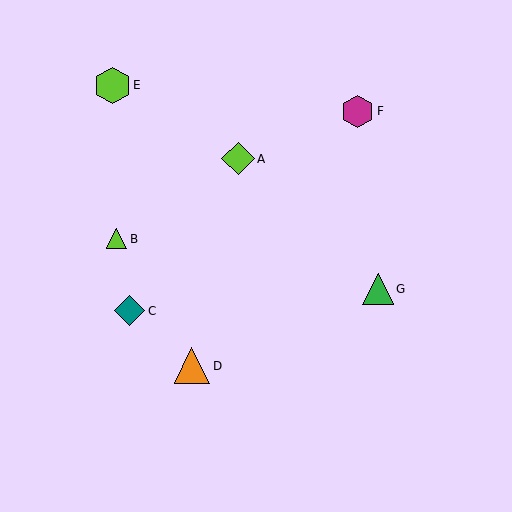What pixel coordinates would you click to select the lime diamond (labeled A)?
Click at (238, 159) to select the lime diamond A.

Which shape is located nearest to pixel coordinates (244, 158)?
The lime diamond (labeled A) at (238, 159) is nearest to that location.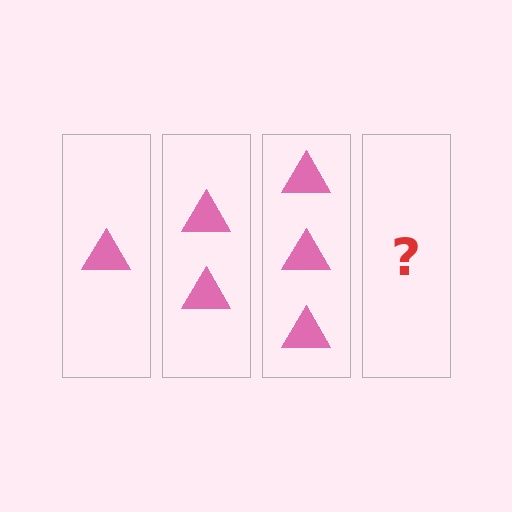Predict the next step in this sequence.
The next step is 4 triangles.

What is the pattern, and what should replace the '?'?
The pattern is that each step adds one more triangle. The '?' should be 4 triangles.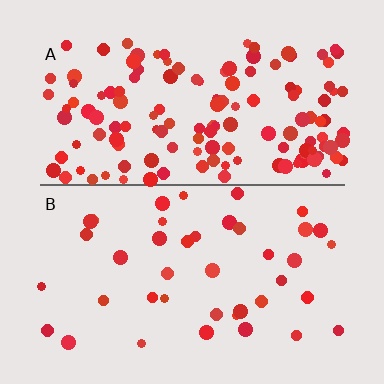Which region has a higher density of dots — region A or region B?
A (the top).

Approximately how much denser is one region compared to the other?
Approximately 3.4× — region A over region B.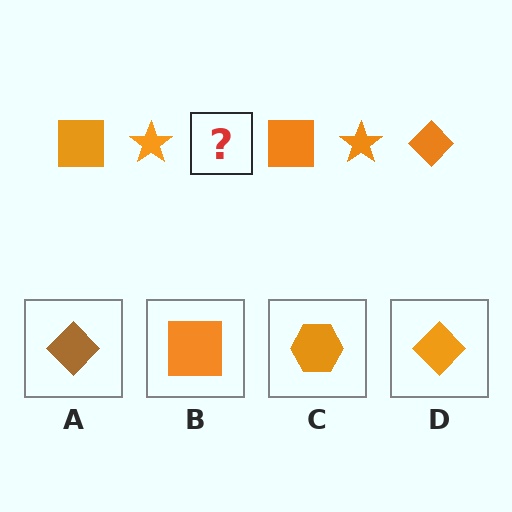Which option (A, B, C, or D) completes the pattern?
D.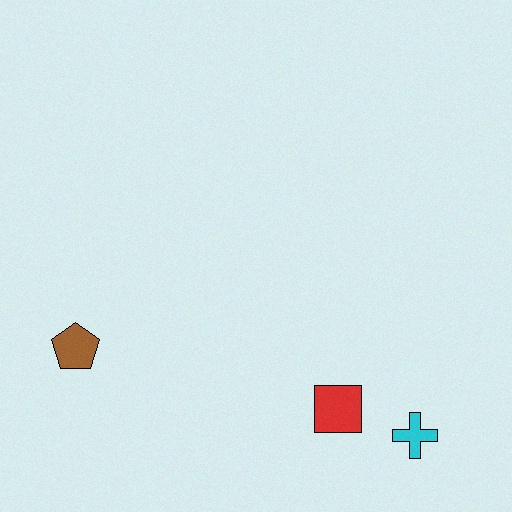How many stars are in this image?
There are no stars.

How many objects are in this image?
There are 3 objects.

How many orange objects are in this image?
There are no orange objects.